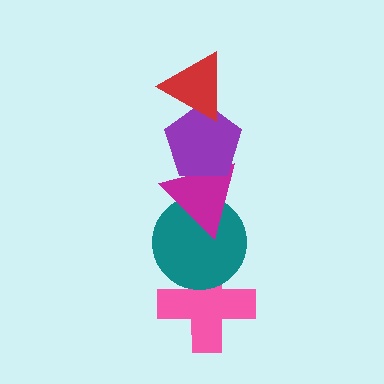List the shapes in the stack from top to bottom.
From top to bottom: the red triangle, the purple pentagon, the magenta triangle, the teal circle, the pink cross.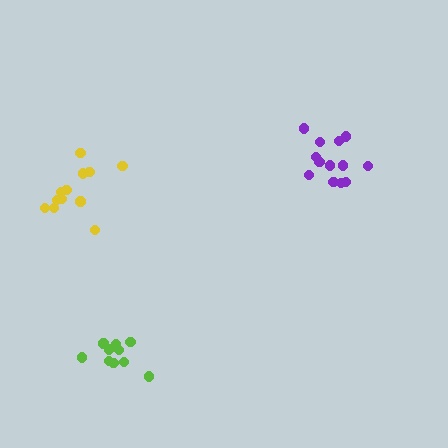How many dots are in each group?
Group 1: 13 dots, Group 2: 11 dots, Group 3: 13 dots (37 total).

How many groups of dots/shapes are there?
There are 3 groups.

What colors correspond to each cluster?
The clusters are colored: yellow, lime, purple.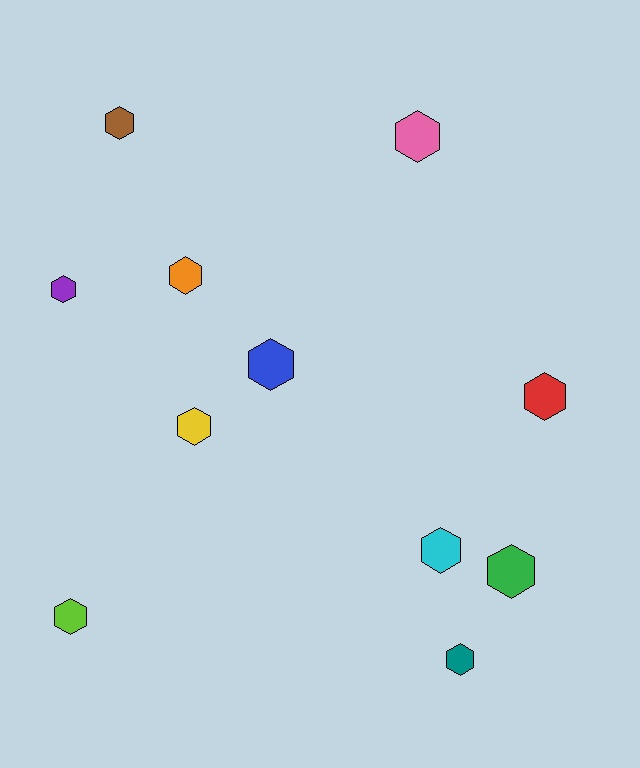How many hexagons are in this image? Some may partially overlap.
There are 11 hexagons.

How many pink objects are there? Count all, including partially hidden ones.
There is 1 pink object.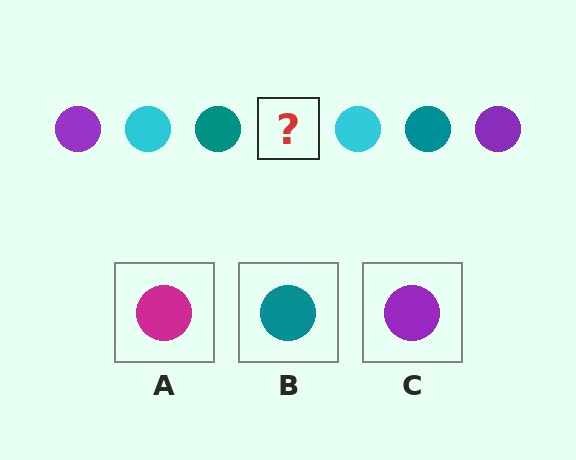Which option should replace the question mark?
Option C.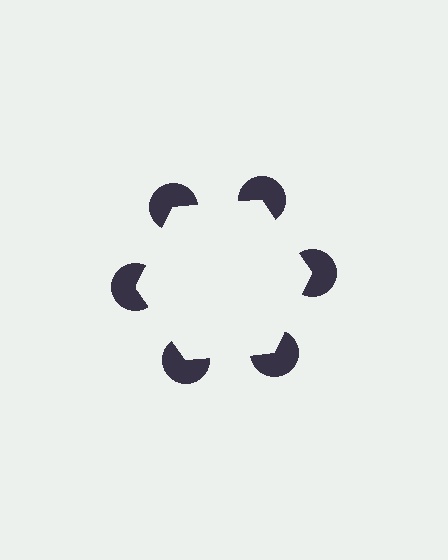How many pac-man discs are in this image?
There are 6 — one at each vertex of the illusory hexagon.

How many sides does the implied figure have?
6 sides.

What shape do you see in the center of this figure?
An illusory hexagon — its edges are inferred from the aligned wedge cuts in the pac-man discs, not physically drawn.